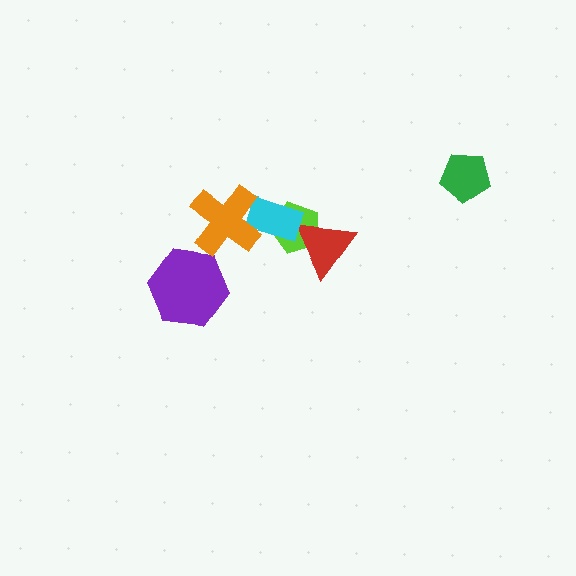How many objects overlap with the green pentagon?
0 objects overlap with the green pentagon.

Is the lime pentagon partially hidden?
Yes, it is partially covered by another shape.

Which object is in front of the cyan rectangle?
The orange cross is in front of the cyan rectangle.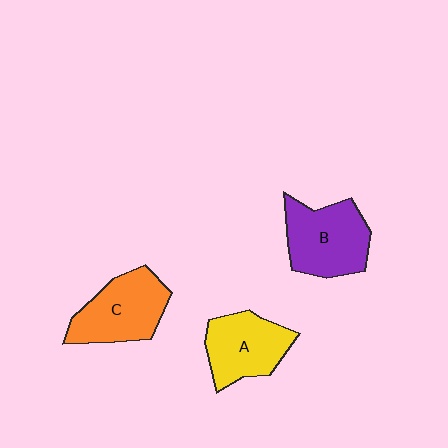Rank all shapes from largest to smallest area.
From largest to smallest: B (purple), C (orange), A (yellow).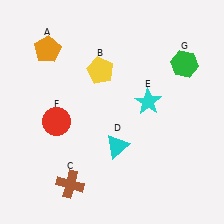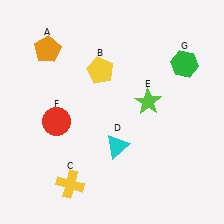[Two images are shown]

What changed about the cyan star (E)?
In Image 1, E is cyan. In Image 2, it changed to lime.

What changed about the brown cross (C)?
In Image 1, C is brown. In Image 2, it changed to yellow.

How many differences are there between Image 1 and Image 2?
There are 2 differences between the two images.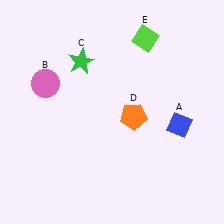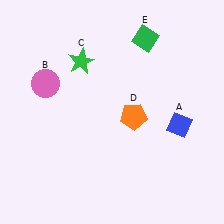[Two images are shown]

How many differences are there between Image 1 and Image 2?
There is 1 difference between the two images.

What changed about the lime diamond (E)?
In Image 1, E is lime. In Image 2, it changed to green.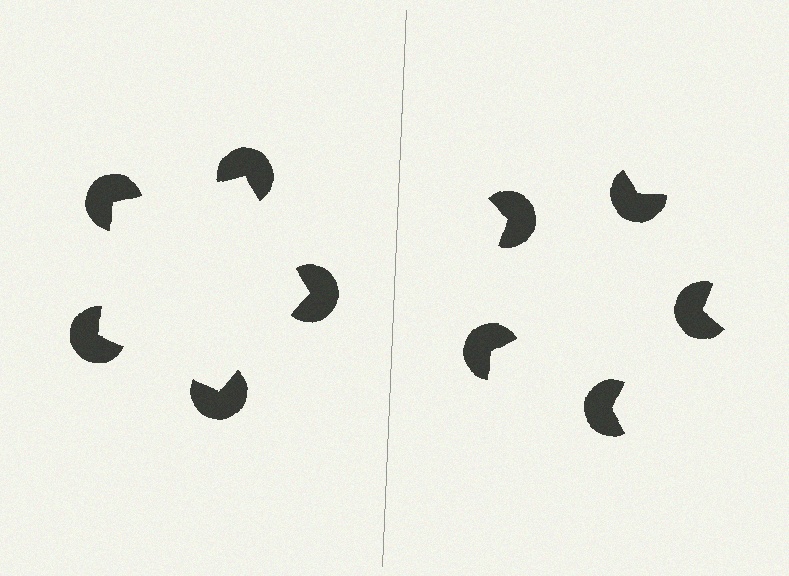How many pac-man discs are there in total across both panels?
10 — 5 on each side.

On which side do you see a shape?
An illusory pentagon appears on the left side. On the right side the wedge cuts are rotated, so no coherent shape forms.